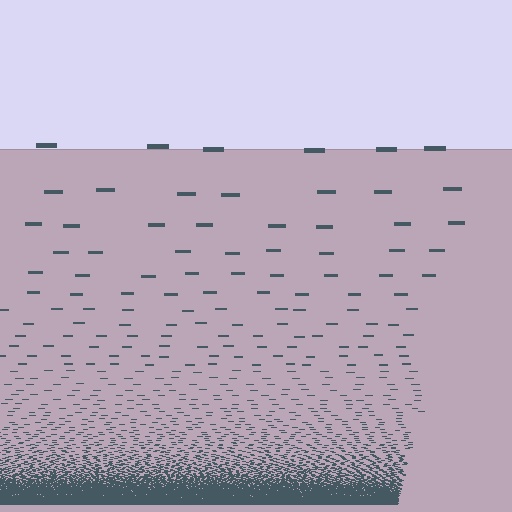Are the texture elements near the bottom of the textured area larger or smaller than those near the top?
Smaller. The gradient is inverted — elements near the bottom are smaller and denser.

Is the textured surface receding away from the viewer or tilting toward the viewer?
The surface appears to tilt toward the viewer. Texture elements get larger and sparser toward the top.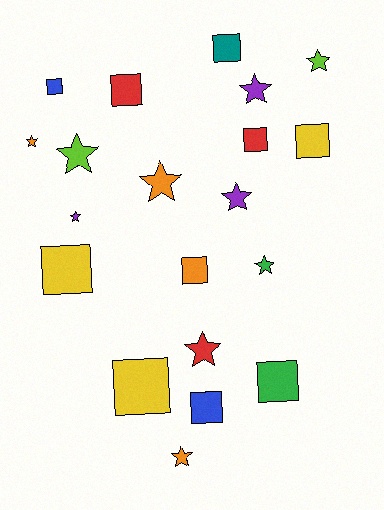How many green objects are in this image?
There are 2 green objects.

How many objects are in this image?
There are 20 objects.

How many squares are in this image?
There are 10 squares.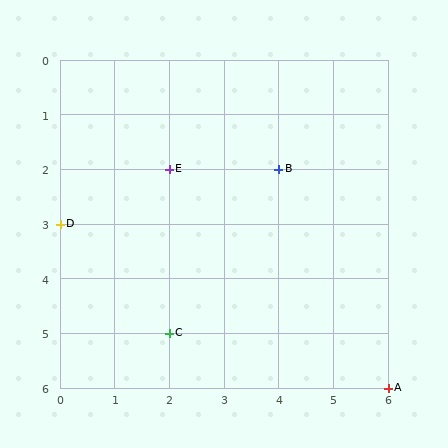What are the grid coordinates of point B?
Point B is at grid coordinates (4, 2).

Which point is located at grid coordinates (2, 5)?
Point C is at (2, 5).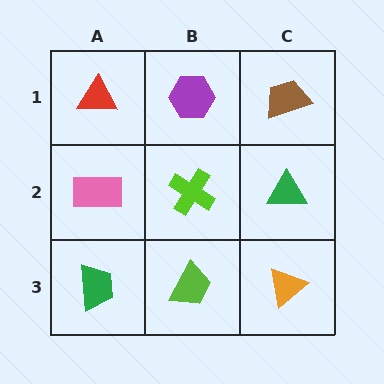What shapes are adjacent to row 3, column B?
A lime cross (row 2, column B), a green trapezoid (row 3, column A), an orange triangle (row 3, column C).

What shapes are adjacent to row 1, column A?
A pink rectangle (row 2, column A), a purple hexagon (row 1, column B).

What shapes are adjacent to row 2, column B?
A purple hexagon (row 1, column B), a lime trapezoid (row 3, column B), a pink rectangle (row 2, column A), a green triangle (row 2, column C).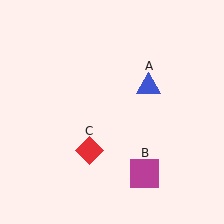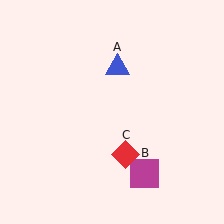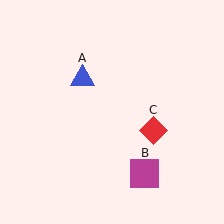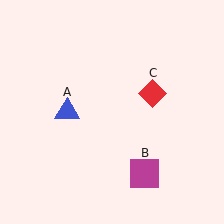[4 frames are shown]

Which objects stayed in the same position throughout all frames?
Magenta square (object B) remained stationary.